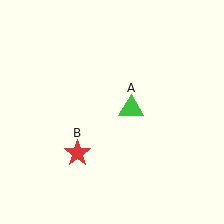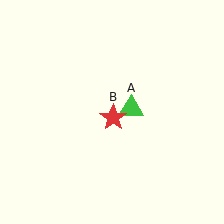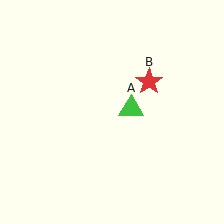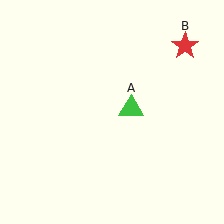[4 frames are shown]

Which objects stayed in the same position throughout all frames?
Green triangle (object A) remained stationary.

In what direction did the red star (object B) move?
The red star (object B) moved up and to the right.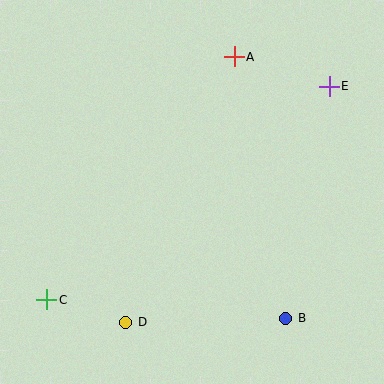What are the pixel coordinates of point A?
Point A is at (234, 57).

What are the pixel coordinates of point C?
Point C is at (47, 300).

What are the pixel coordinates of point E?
Point E is at (329, 86).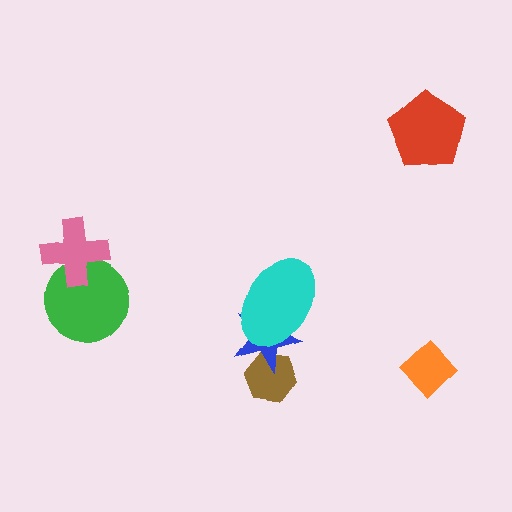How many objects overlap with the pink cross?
1 object overlaps with the pink cross.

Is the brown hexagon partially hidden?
Yes, it is partially covered by another shape.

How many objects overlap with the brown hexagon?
1 object overlaps with the brown hexagon.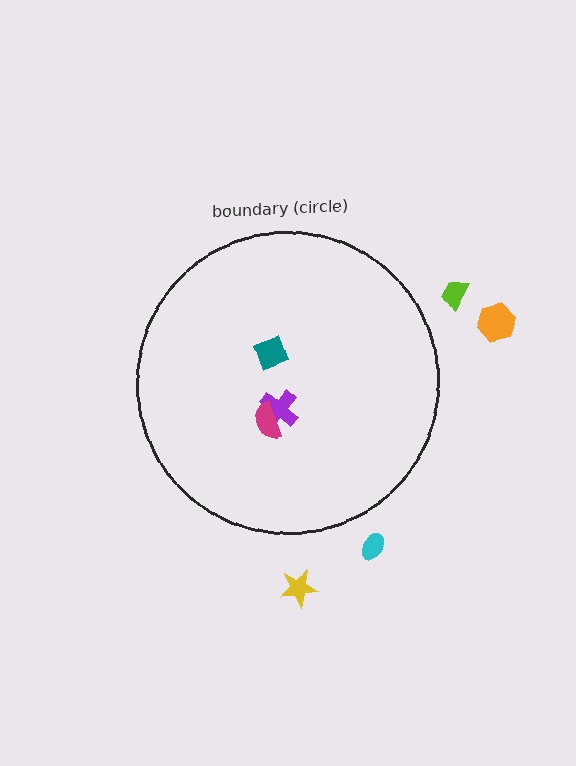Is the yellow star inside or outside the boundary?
Outside.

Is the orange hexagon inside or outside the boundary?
Outside.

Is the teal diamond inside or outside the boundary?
Inside.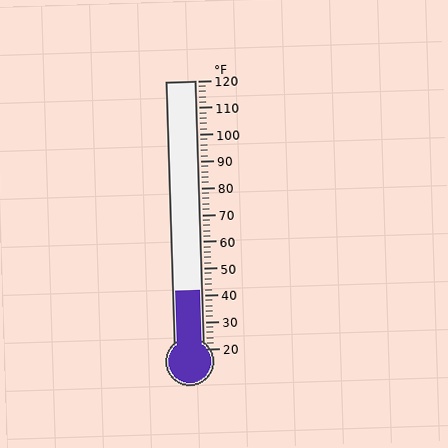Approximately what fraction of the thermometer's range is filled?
The thermometer is filled to approximately 20% of its range.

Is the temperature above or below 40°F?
The temperature is above 40°F.